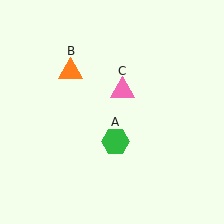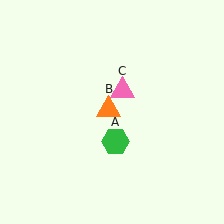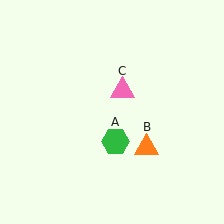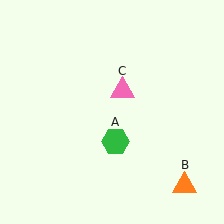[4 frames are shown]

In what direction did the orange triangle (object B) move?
The orange triangle (object B) moved down and to the right.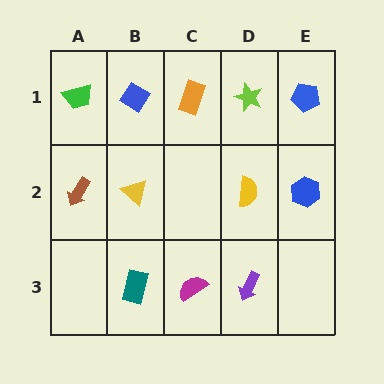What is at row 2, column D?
A yellow semicircle.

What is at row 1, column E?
A blue pentagon.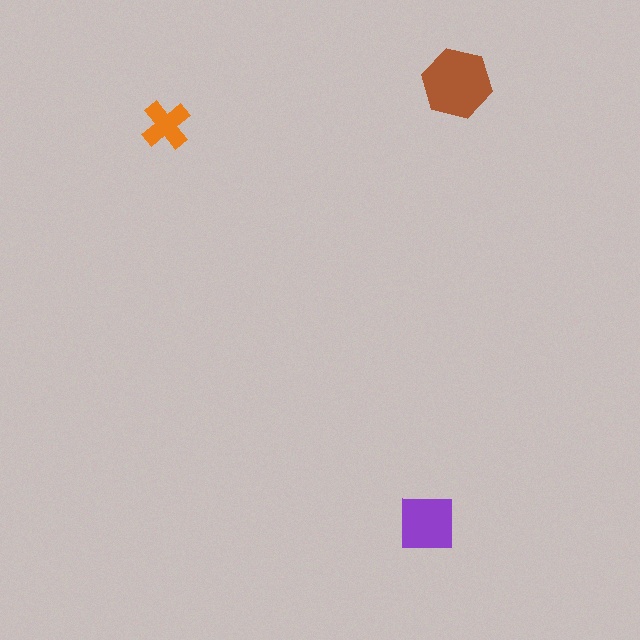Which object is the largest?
The brown hexagon.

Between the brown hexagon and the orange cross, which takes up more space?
The brown hexagon.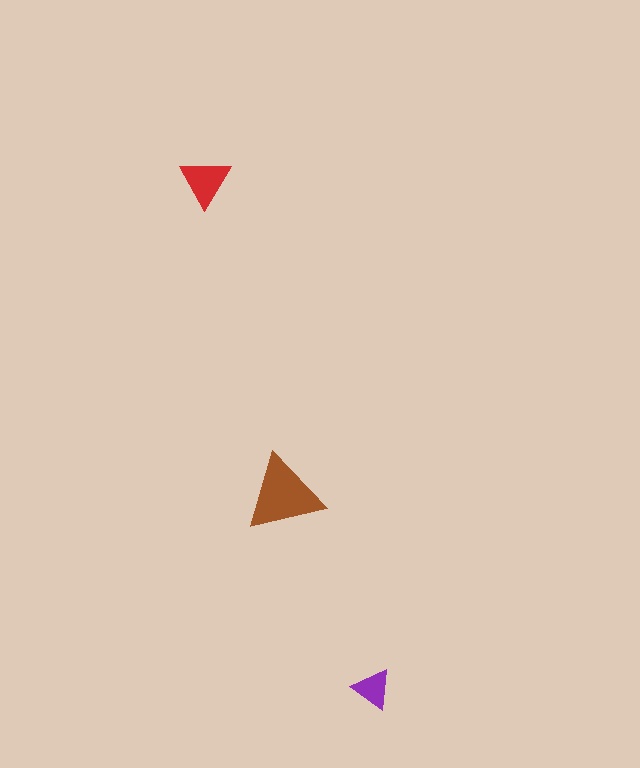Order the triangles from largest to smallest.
the brown one, the red one, the purple one.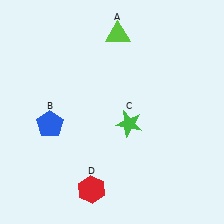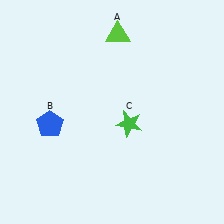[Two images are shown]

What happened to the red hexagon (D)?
The red hexagon (D) was removed in Image 2. It was in the bottom-left area of Image 1.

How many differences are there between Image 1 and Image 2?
There is 1 difference between the two images.